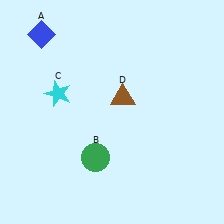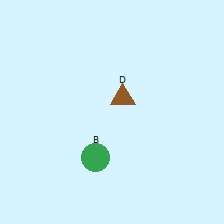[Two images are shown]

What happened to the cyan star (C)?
The cyan star (C) was removed in Image 2. It was in the top-left area of Image 1.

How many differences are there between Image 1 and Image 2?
There are 2 differences between the two images.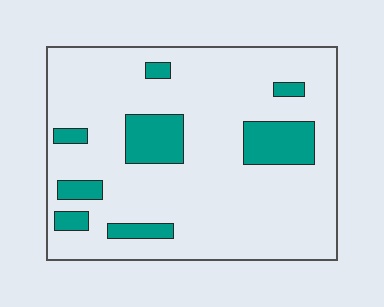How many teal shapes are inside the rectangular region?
8.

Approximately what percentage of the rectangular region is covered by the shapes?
Approximately 15%.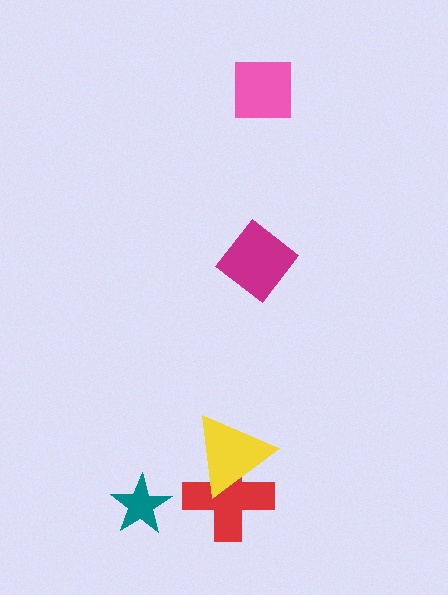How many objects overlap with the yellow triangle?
1 object overlaps with the yellow triangle.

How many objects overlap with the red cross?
1 object overlaps with the red cross.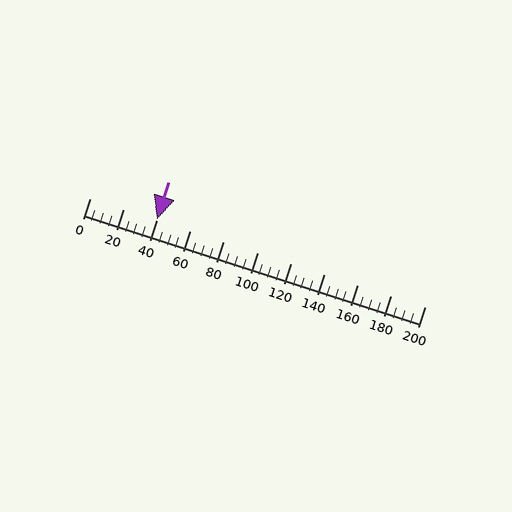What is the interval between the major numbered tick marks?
The major tick marks are spaced 20 units apart.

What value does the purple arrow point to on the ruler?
The purple arrow points to approximately 40.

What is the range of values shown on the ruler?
The ruler shows values from 0 to 200.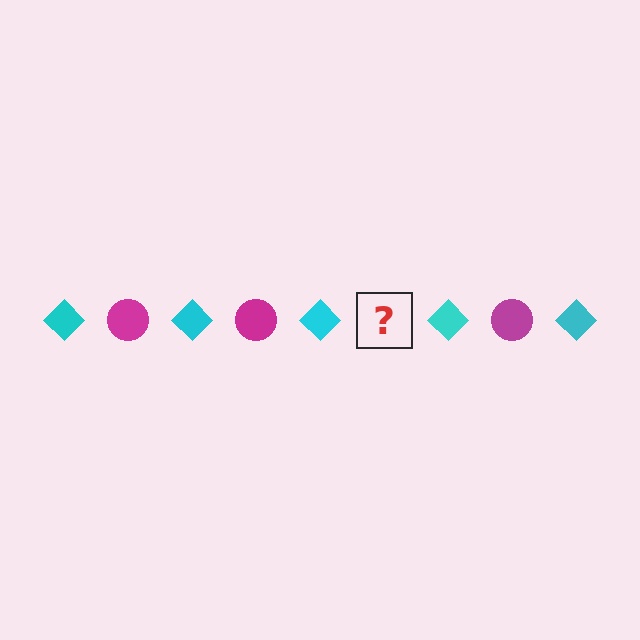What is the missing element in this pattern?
The missing element is a magenta circle.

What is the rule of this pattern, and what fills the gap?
The rule is that the pattern alternates between cyan diamond and magenta circle. The gap should be filled with a magenta circle.